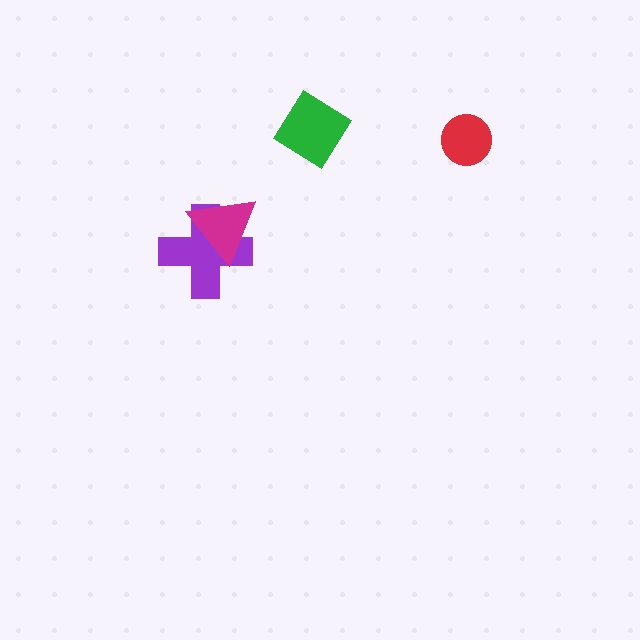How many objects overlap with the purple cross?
1 object overlaps with the purple cross.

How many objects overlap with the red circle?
0 objects overlap with the red circle.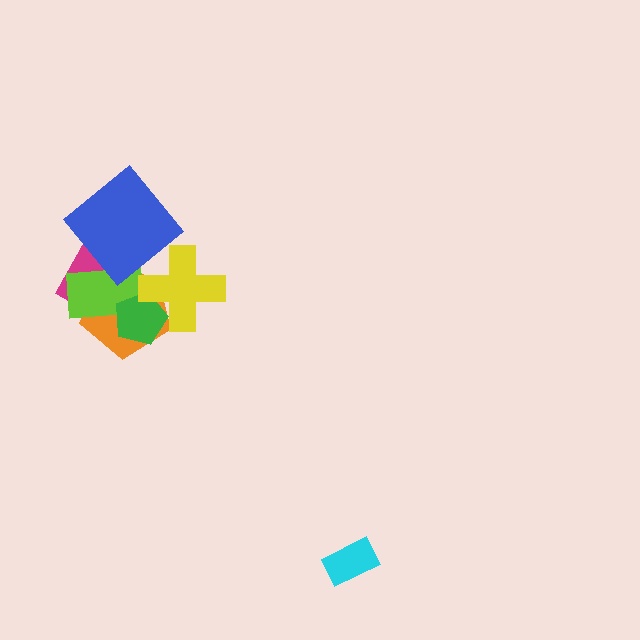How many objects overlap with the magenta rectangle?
4 objects overlap with the magenta rectangle.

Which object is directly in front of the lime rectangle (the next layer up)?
The blue diamond is directly in front of the lime rectangle.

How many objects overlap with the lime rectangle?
4 objects overlap with the lime rectangle.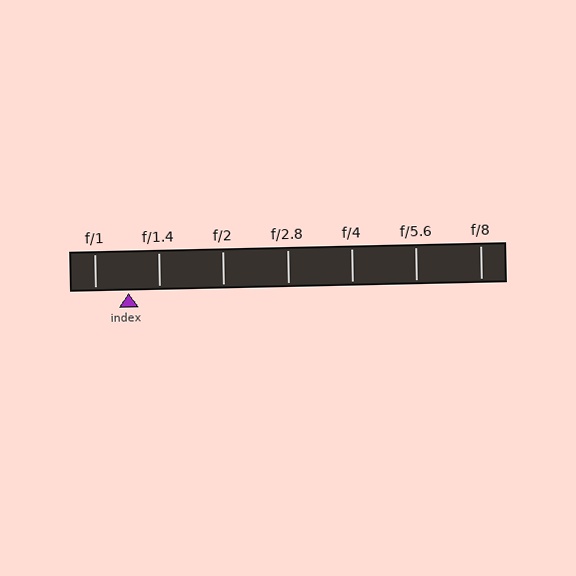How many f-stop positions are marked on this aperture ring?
There are 7 f-stop positions marked.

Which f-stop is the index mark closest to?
The index mark is closest to f/1.4.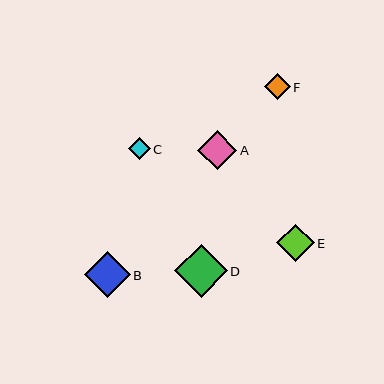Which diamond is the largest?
Diamond D is the largest with a size of approximately 53 pixels.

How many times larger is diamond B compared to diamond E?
Diamond B is approximately 1.2 times the size of diamond E.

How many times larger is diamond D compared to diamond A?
Diamond D is approximately 1.3 times the size of diamond A.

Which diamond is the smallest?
Diamond C is the smallest with a size of approximately 22 pixels.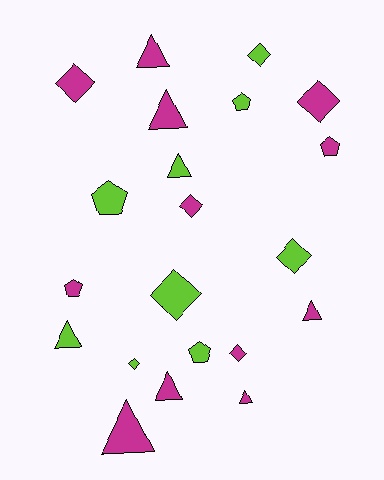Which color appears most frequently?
Magenta, with 12 objects.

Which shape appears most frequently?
Diamond, with 8 objects.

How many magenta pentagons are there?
There are 2 magenta pentagons.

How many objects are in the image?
There are 21 objects.